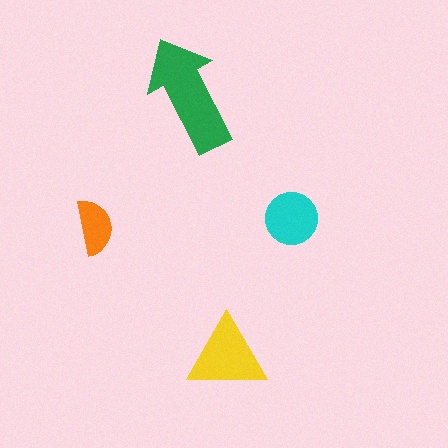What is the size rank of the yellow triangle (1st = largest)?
2nd.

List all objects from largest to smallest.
The green arrow, the yellow triangle, the cyan circle, the orange semicircle.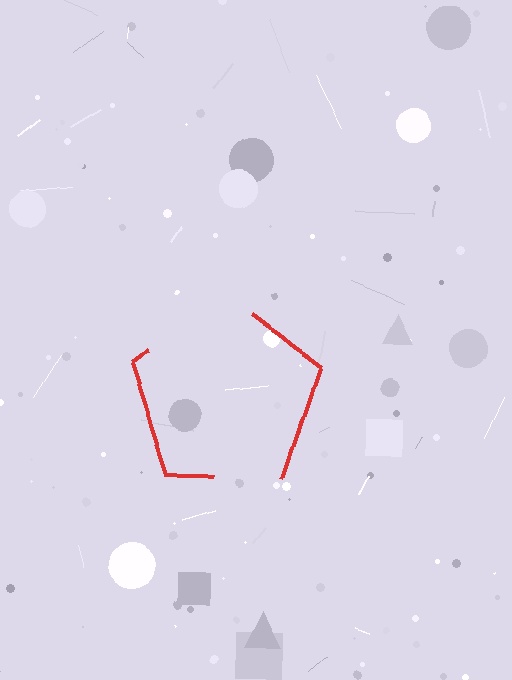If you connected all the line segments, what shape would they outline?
They would outline a pentagon.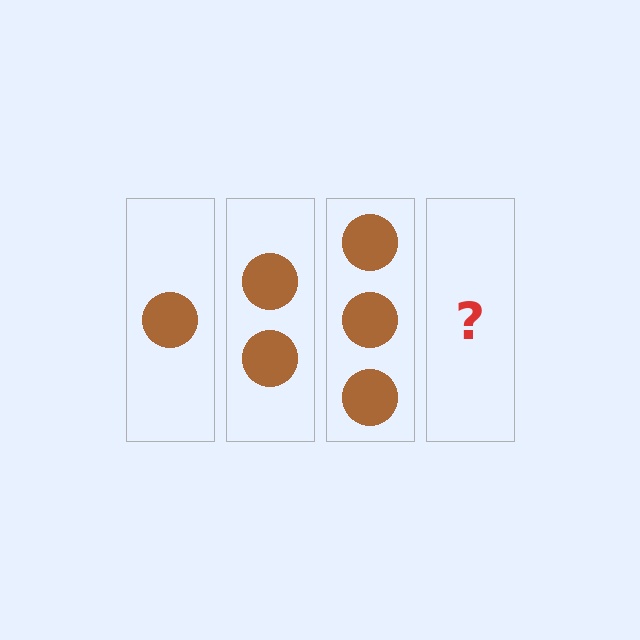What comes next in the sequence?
The next element should be 4 circles.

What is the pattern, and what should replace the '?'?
The pattern is that each step adds one more circle. The '?' should be 4 circles.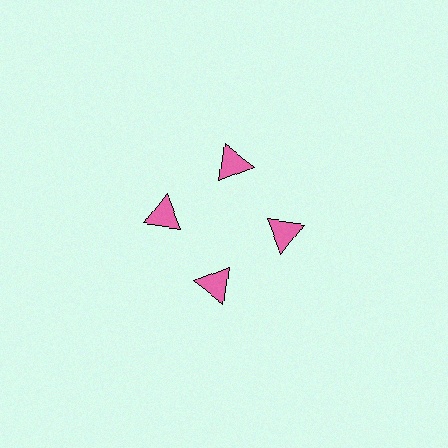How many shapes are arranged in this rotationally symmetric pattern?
There are 4 shapes, arranged in 4 groups of 1.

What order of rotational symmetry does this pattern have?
This pattern has 4-fold rotational symmetry.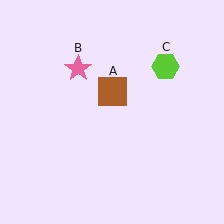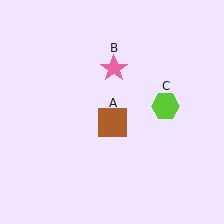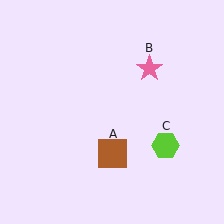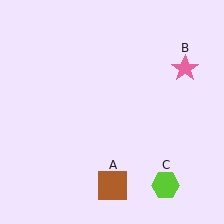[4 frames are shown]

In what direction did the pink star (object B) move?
The pink star (object B) moved right.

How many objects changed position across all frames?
3 objects changed position: brown square (object A), pink star (object B), lime hexagon (object C).